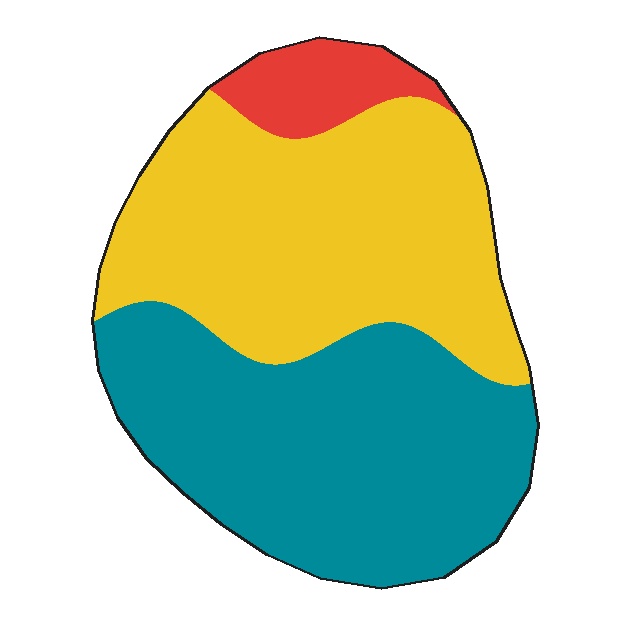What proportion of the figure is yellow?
Yellow covers about 45% of the figure.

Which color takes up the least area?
Red, at roughly 10%.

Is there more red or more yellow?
Yellow.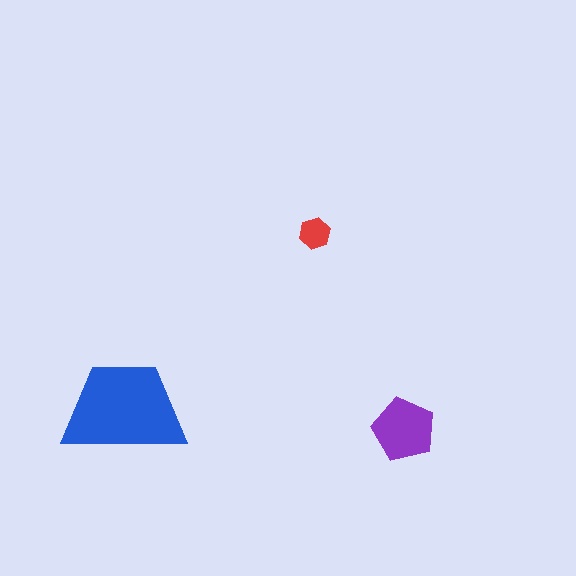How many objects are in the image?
There are 3 objects in the image.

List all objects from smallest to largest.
The red hexagon, the purple pentagon, the blue trapezoid.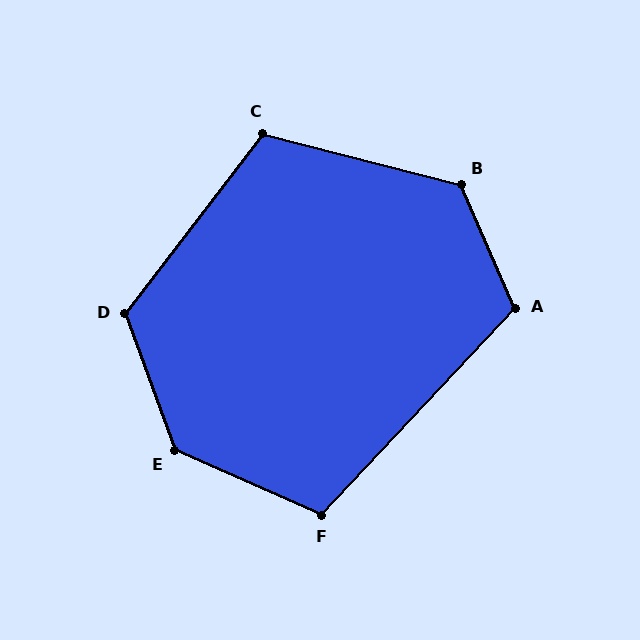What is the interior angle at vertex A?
Approximately 113 degrees (obtuse).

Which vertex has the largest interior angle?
E, at approximately 134 degrees.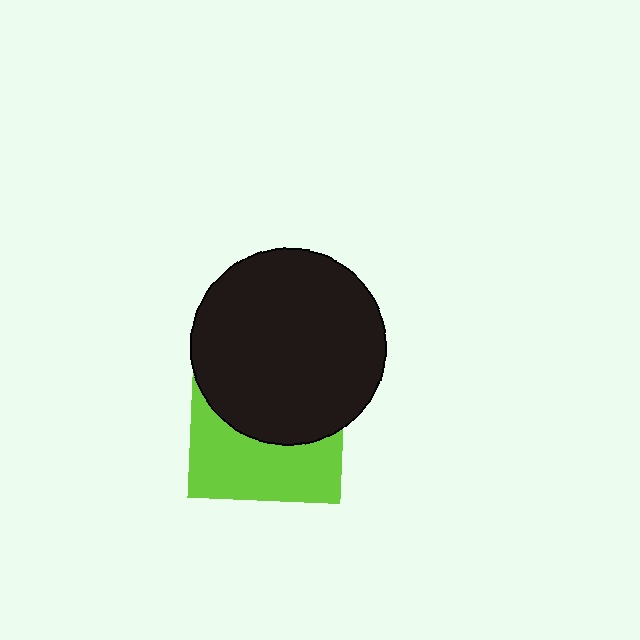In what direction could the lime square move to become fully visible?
The lime square could move down. That would shift it out from behind the black circle entirely.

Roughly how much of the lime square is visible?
About half of it is visible (roughly 46%).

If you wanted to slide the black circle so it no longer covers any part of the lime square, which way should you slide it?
Slide it up — that is the most direct way to separate the two shapes.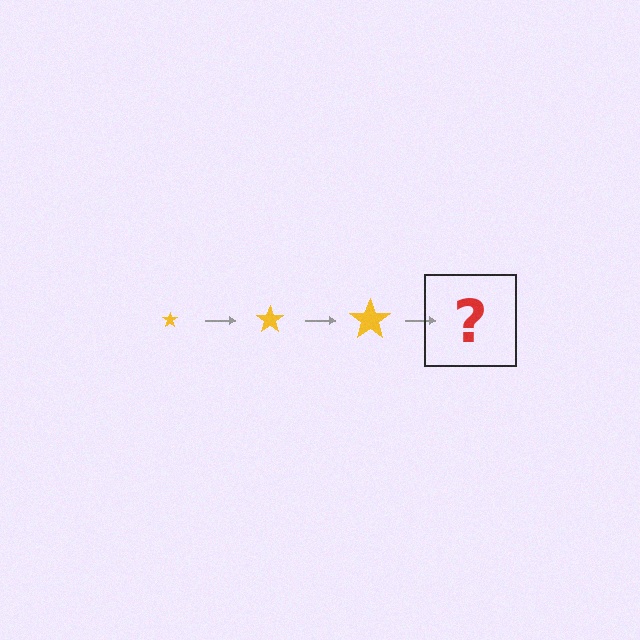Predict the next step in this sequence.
The next step is a yellow star, larger than the previous one.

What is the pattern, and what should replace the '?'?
The pattern is that the star gets progressively larger each step. The '?' should be a yellow star, larger than the previous one.